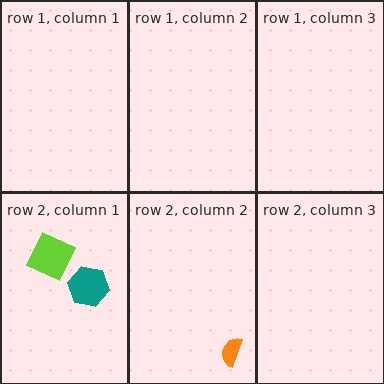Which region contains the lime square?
The row 2, column 1 region.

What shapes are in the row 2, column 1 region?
The teal hexagon, the lime square.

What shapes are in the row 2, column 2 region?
The orange semicircle.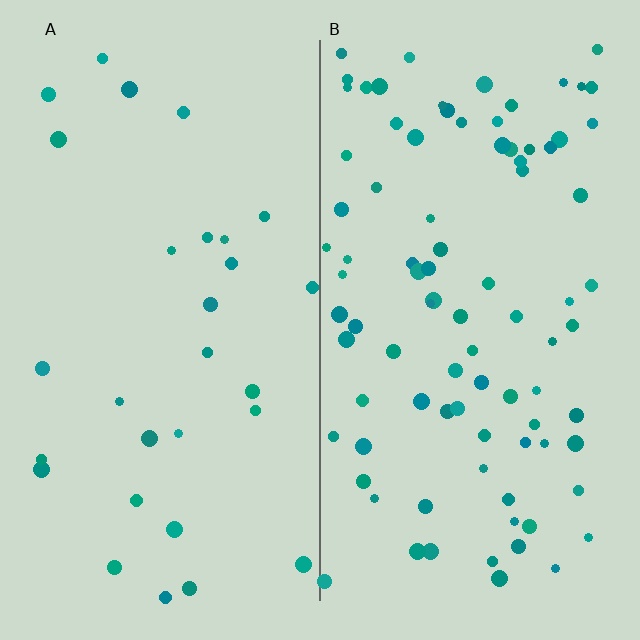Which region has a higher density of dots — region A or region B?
B (the right).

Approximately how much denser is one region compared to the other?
Approximately 3.1× — region B over region A.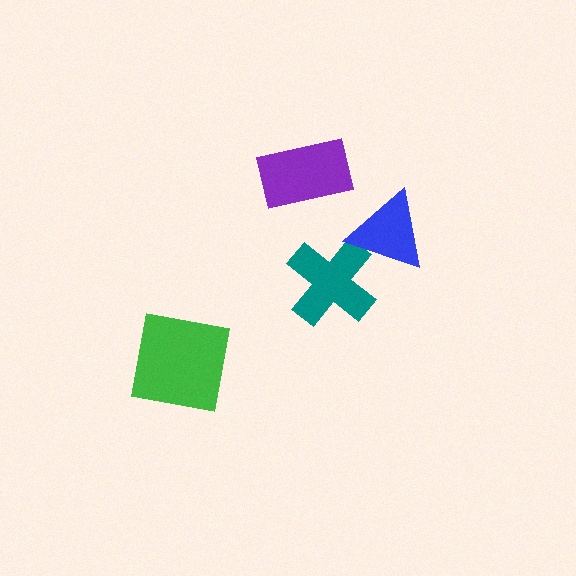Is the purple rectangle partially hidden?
No, no other shape covers it.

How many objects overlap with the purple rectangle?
0 objects overlap with the purple rectangle.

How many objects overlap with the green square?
0 objects overlap with the green square.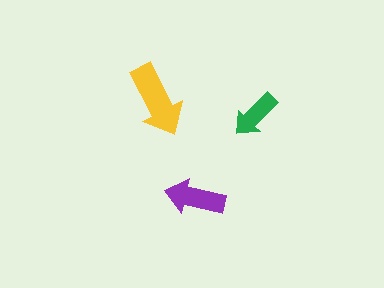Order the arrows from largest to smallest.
the yellow one, the purple one, the green one.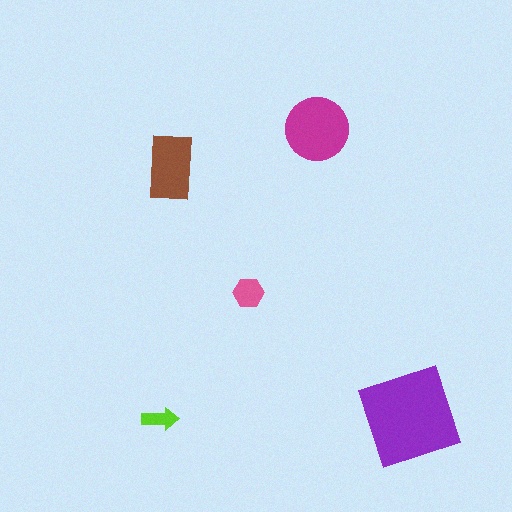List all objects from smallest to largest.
The lime arrow, the pink hexagon, the brown rectangle, the magenta circle, the purple square.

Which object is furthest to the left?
The lime arrow is leftmost.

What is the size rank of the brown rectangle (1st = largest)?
3rd.